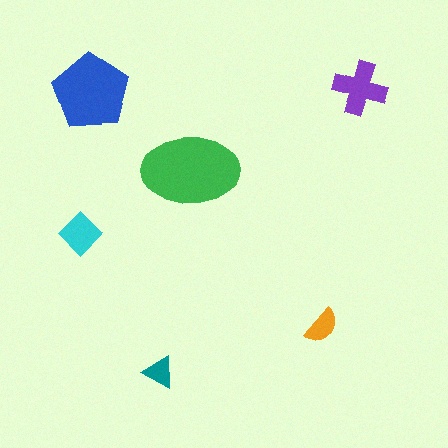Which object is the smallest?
The teal triangle.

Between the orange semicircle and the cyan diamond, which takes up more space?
The cyan diamond.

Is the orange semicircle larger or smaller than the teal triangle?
Larger.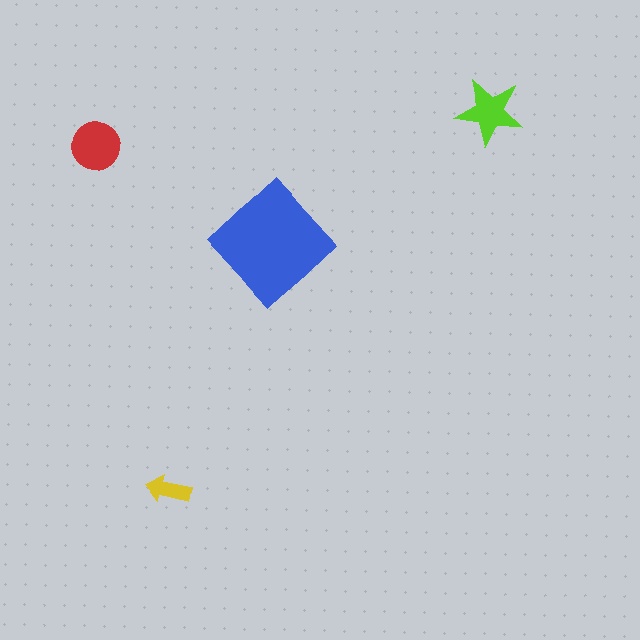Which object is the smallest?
The yellow arrow.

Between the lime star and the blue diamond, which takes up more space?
The blue diamond.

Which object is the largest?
The blue diamond.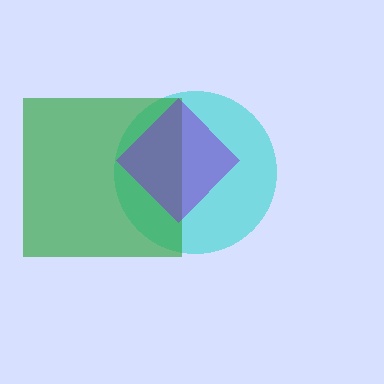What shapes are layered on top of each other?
The layered shapes are: a cyan circle, a green square, a purple diamond.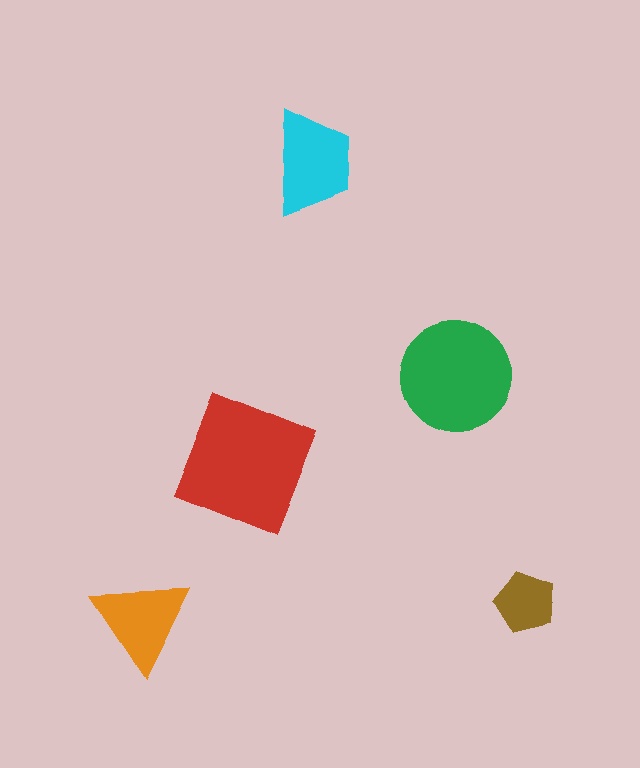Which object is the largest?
The red square.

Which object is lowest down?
The orange triangle is bottommost.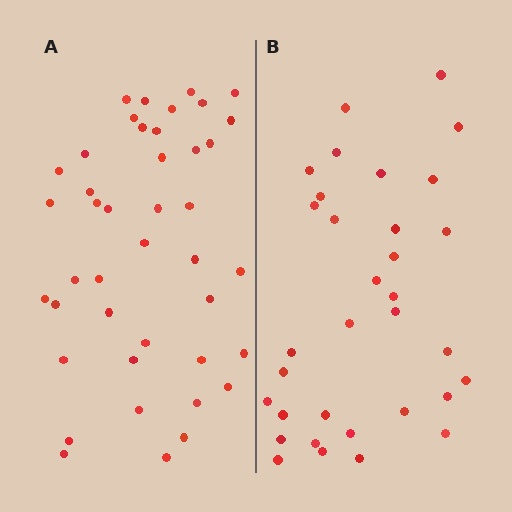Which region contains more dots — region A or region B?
Region A (the left region) has more dots.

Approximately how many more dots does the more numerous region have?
Region A has roughly 8 or so more dots than region B.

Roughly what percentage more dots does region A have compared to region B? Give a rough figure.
About 25% more.